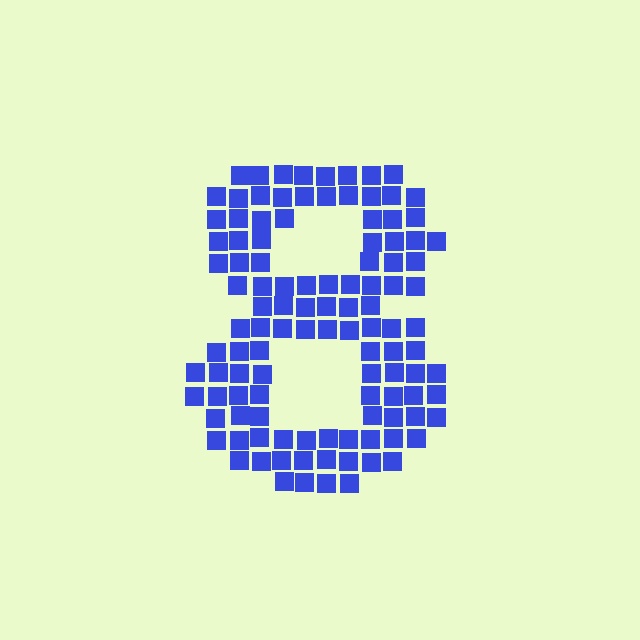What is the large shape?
The large shape is the digit 8.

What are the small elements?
The small elements are squares.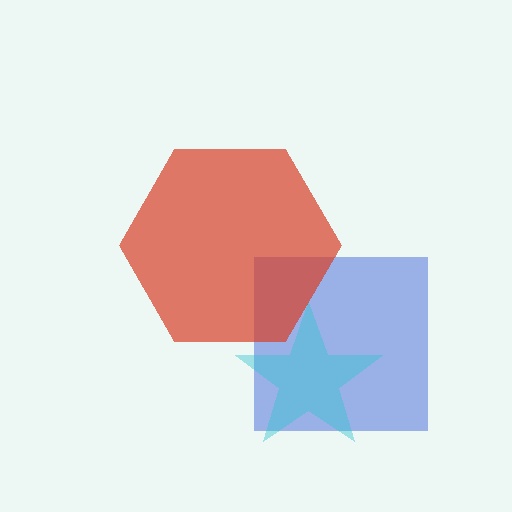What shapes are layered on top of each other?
The layered shapes are: a blue square, a cyan star, a red hexagon.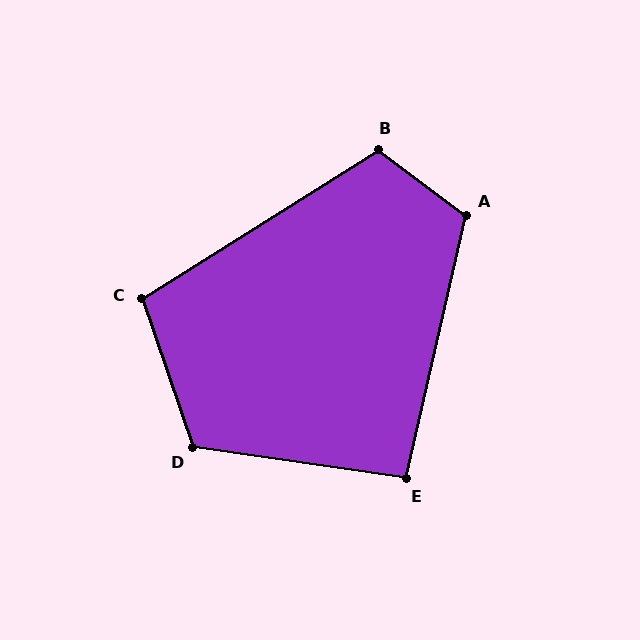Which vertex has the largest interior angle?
D, at approximately 117 degrees.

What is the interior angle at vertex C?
Approximately 103 degrees (obtuse).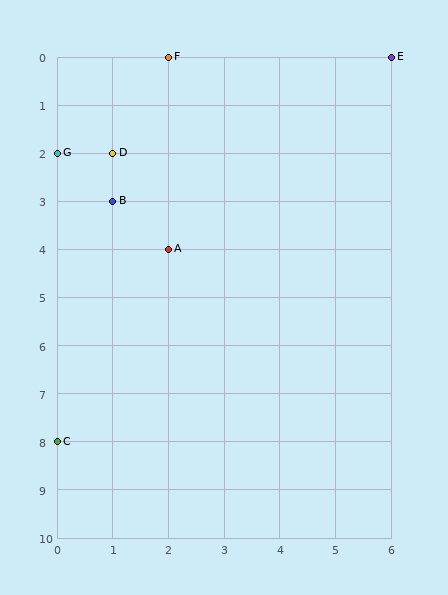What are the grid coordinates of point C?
Point C is at grid coordinates (0, 8).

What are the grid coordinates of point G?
Point G is at grid coordinates (0, 2).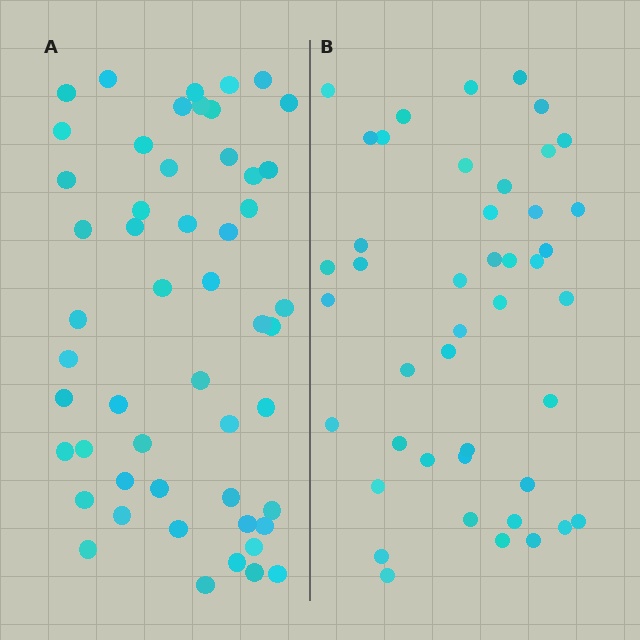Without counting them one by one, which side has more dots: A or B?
Region A (the left region) has more dots.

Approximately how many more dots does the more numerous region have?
Region A has roughly 8 or so more dots than region B.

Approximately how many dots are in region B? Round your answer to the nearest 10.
About 40 dots. (The exact count is 44, which rounds to 40.)